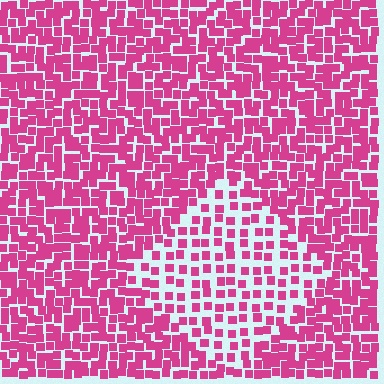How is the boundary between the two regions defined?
The boundary is defined by a change in element density (approximately 1.9x ratio). All elements are the same color, size, and shape.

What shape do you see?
I see a diamond.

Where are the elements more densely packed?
The elements are more densely packed outside the diamond boundary.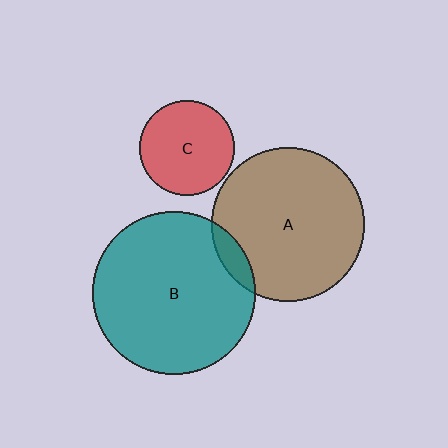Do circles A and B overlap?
Yes.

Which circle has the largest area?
Circle B (teal).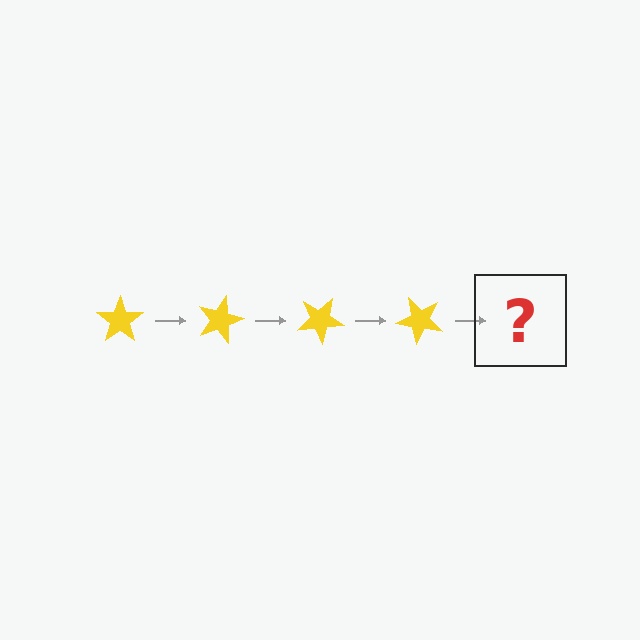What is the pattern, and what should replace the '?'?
The pattern is that the star rotates 15 degrees each step. The '?' should be a yellow star rotated 60 degrees.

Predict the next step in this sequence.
The next step is a yellow star rotated 60 degrees.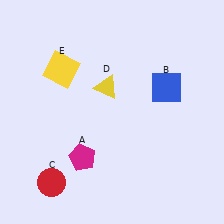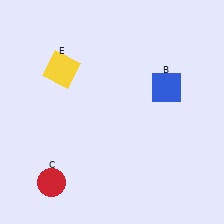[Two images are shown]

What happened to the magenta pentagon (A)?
The magenta pentagon (A) was removed in Image 2. It was in the bottom-left area of Image 1.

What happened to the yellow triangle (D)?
The yellow triangle (D) was removed in Image 2. It was in the top-left area of Image 1.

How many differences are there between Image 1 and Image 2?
There are 2 differences between the two images.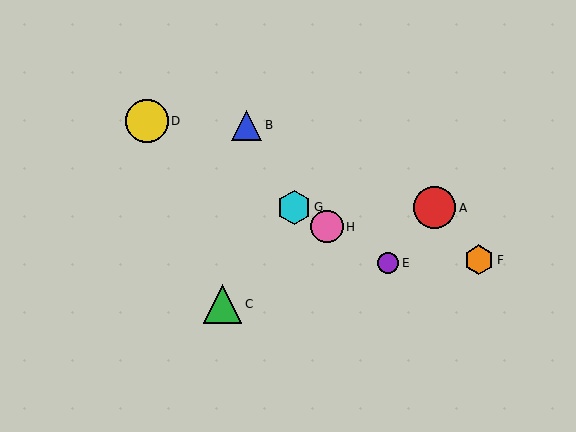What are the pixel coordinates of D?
Object D is at (147, 121).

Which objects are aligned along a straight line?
Objects D, E, G, H are aligned along a straight line.